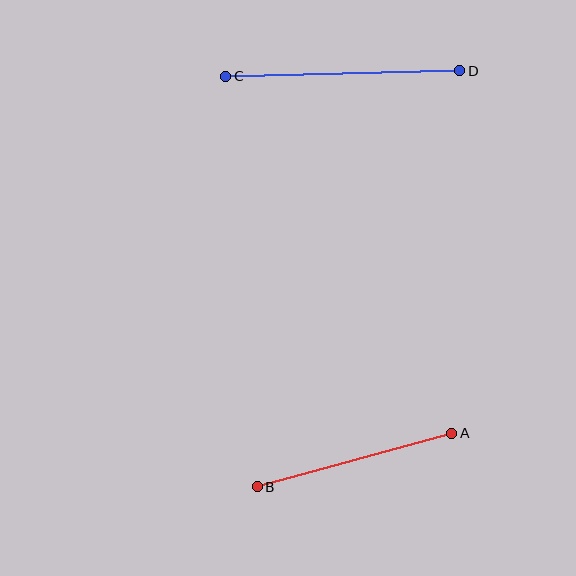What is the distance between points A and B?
The distance is approximately 202 pixels.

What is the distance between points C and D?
The distance is approximately 234 pixels.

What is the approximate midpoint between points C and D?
The midpoint is at approximately (343, 74) pixels.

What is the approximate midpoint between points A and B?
The midpoint is at approximately (355, 460) pixels.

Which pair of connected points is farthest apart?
Points C and D are farthest apart.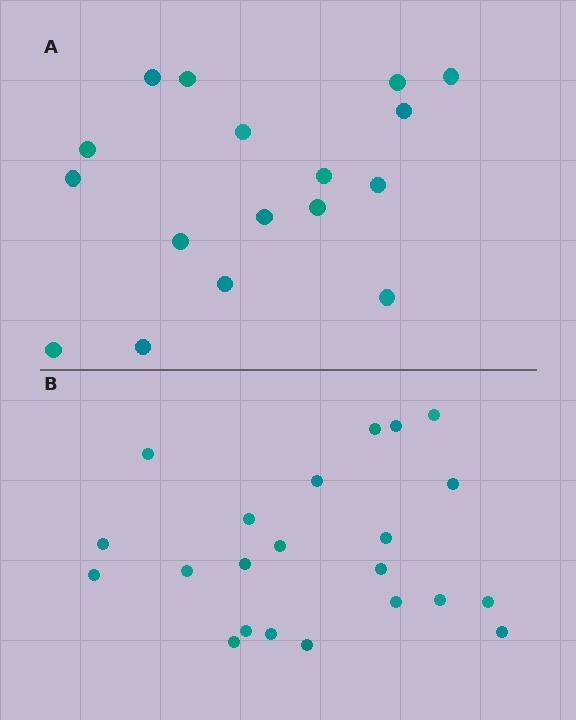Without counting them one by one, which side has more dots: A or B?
Region B (the bottom region) has more dots.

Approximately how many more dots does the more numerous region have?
Region B has about 5 more dots than region A.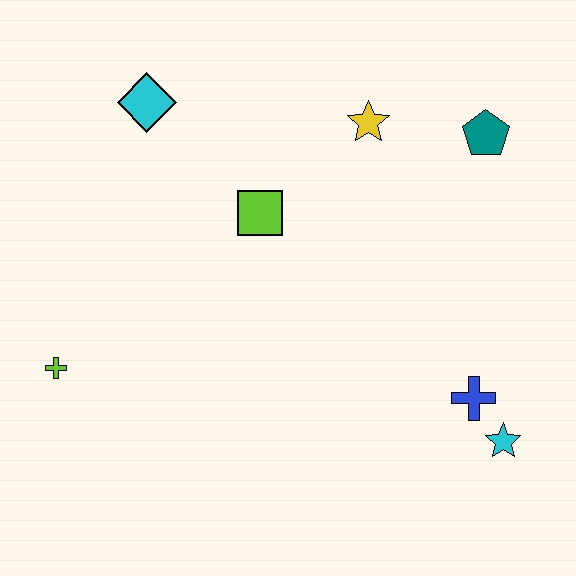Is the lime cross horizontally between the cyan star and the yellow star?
No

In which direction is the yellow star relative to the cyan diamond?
The yellow star is to the right of the cyan diamond.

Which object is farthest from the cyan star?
The cyan diamond is farthest from the cyan star.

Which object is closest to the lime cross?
The lime square is closest to the lime cross.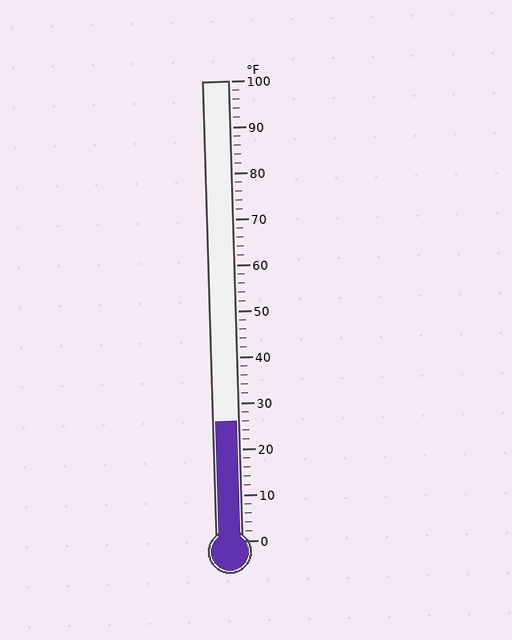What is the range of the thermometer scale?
The thermometer scale ranges from 0°F to 100°F.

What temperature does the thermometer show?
The thermometer shows approximately 26°F.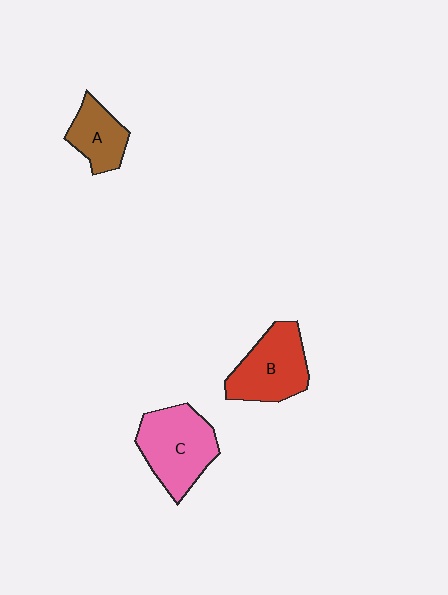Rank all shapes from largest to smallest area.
From largest to smallest: C (pink), B (red), A (brown).